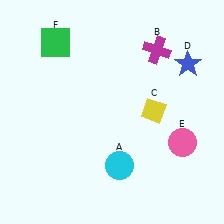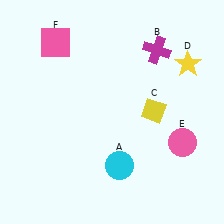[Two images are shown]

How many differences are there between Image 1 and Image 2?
There are 2 differences between the two images.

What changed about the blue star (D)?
In Image 1, D is blue. In Image 2, it changed to yellow.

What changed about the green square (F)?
In Image 1, F is green. In Image 2, it changed to pink.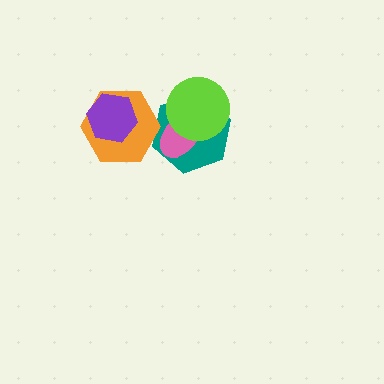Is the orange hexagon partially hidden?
Yes, it is partially covered by another shape.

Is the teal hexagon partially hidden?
Yes, it is partially covered by another shape.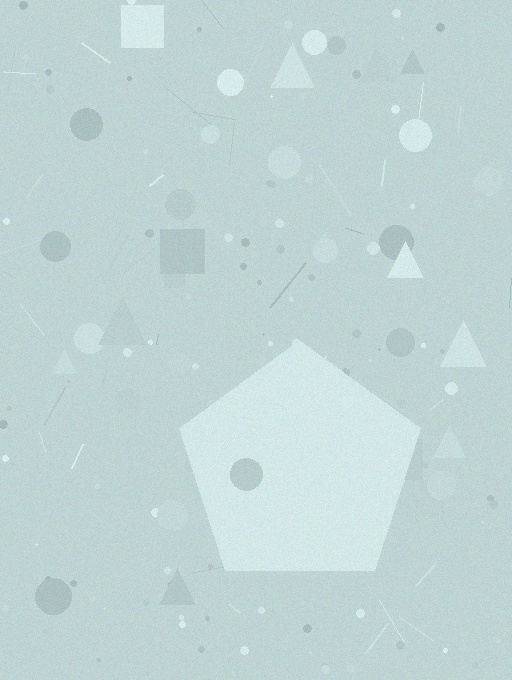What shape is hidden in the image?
A pentagon is hidden in the image.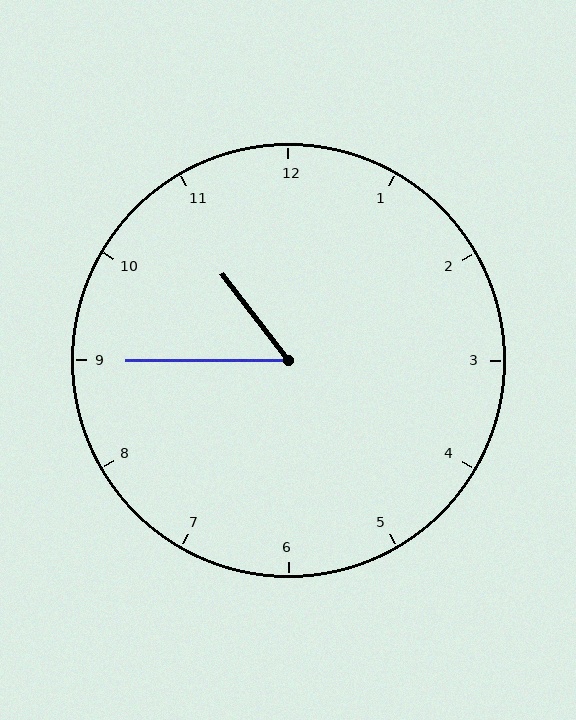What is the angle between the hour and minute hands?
Approximately 52 degrees.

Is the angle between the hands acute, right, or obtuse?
It is acute.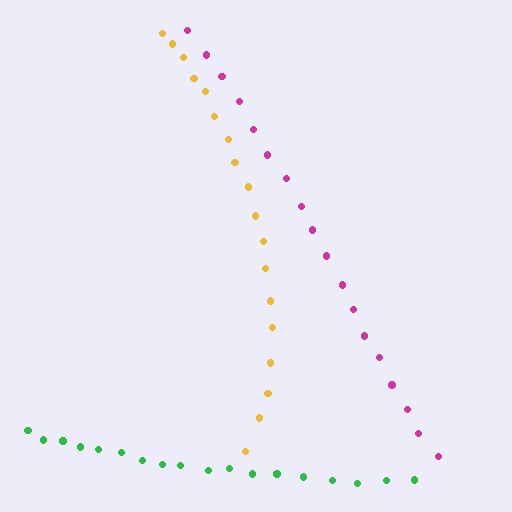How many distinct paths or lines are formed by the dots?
There are 3 distinct paths.